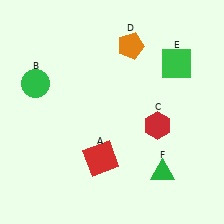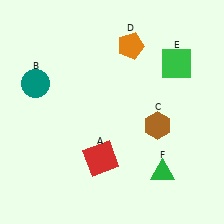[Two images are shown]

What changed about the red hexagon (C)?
In Image 1, C is red. In Image 2, it changed to brown.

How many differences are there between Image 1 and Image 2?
There are 2 differences between the two images.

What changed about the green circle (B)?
In Image 1, B is green. In Image 2, it changed to teal.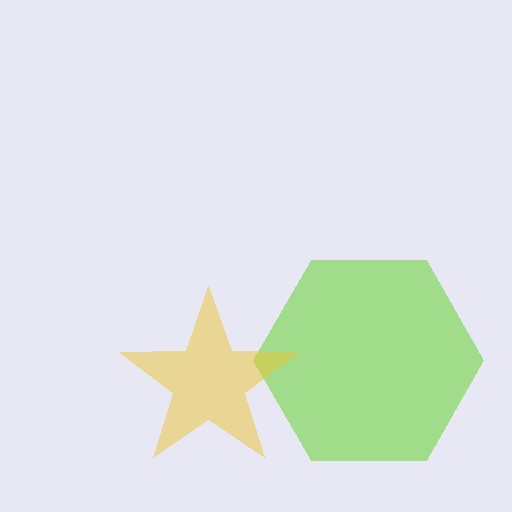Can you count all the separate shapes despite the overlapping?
Yes, there are 2 separate shapes.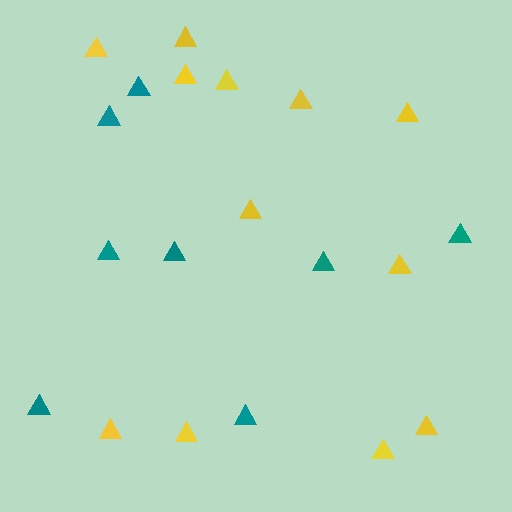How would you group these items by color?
There are 2 groups: one group of teal triangles (8) and one group of yellow triangles (12).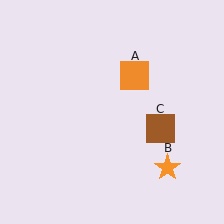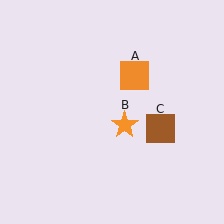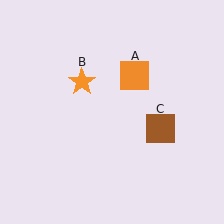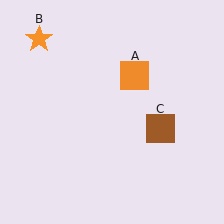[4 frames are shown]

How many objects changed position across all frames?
1 object changed position: orange star (object B).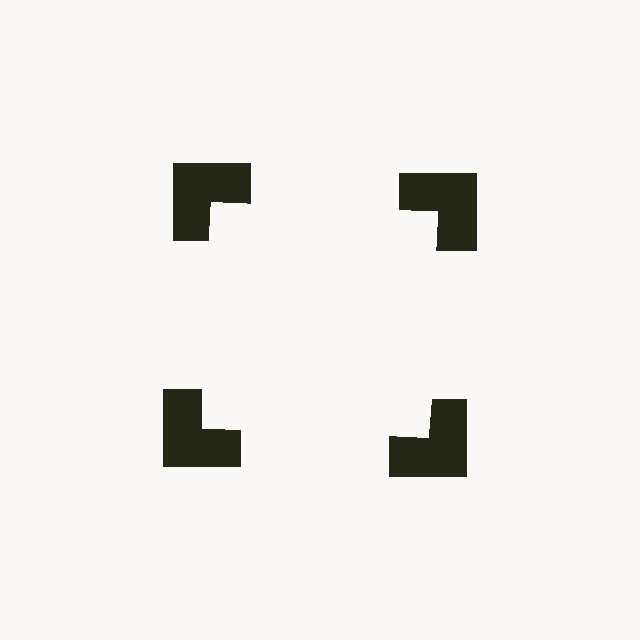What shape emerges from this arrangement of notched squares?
An illusory square — its edges are inferred from the aligned wedge cuts in the notched squares, not physically drawn.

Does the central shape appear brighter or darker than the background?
It typically appears slightly brighter than the background, even though no actual brightness change is drawn.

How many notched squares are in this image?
There are 4 — one at each vertex of the illusory square.